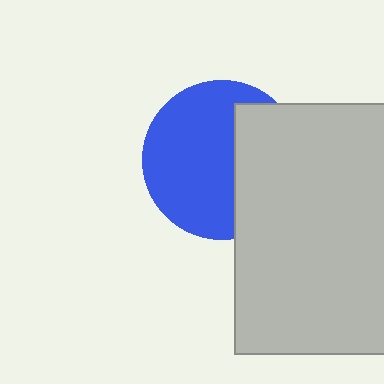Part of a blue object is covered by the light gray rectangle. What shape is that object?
It is a circle.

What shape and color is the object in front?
The object in front is a light gray rectangle.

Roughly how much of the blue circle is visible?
About half of it is visible (roughly 62%).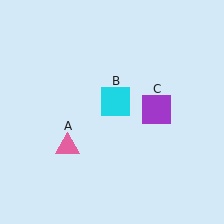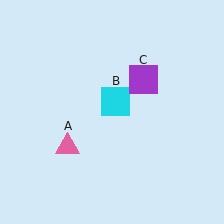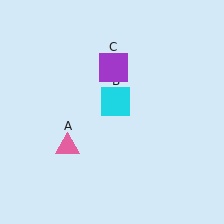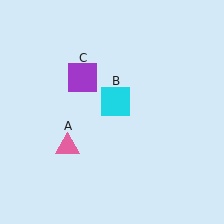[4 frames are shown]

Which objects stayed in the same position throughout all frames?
Pink triangle (object A) and cyan square (object B) remained stationary.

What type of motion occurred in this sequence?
The purple square (object C) rotated counterclockwise around the center of the scene.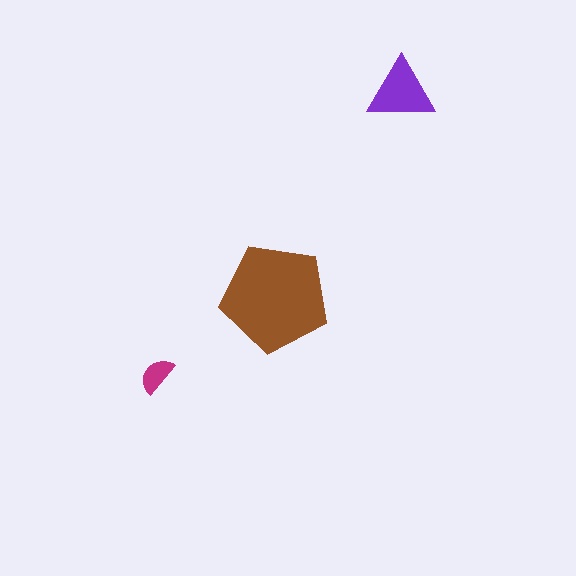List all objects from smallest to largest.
The magenta semicircle, the purple triangle, the brown pentagon.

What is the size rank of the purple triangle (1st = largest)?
2nd.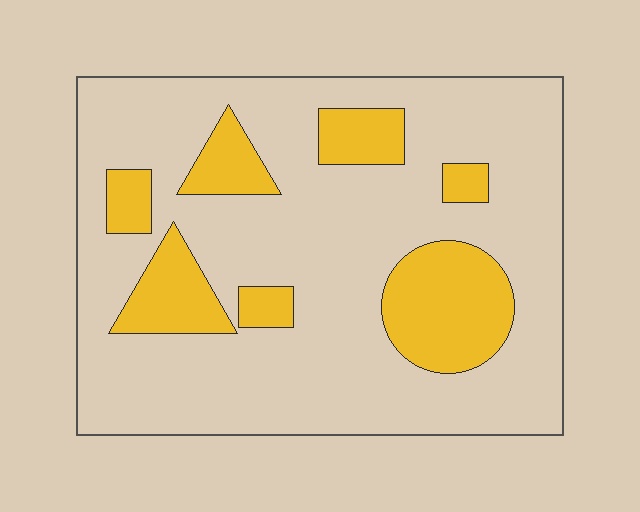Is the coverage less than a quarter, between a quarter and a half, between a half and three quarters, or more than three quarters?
Less than a quarter.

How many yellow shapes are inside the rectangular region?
7.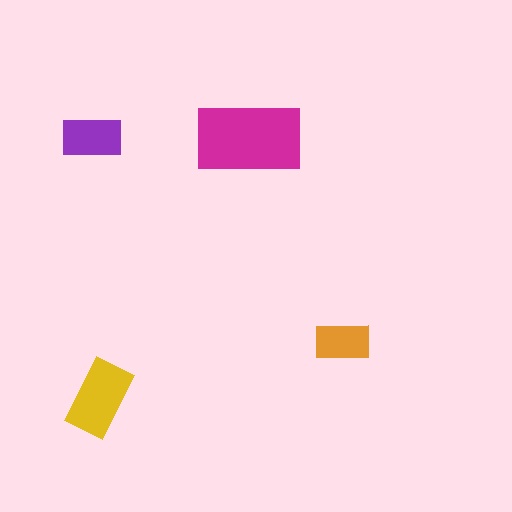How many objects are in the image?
There are 4 objects in the image.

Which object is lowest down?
The yellow rectangle is bottommost.